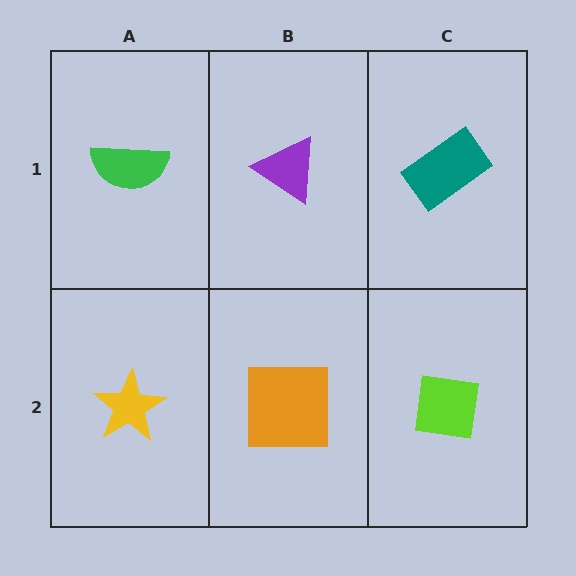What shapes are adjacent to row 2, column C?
A teal rectangle (row 1, column C), an orange square (row 2, column B).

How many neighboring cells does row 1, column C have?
2.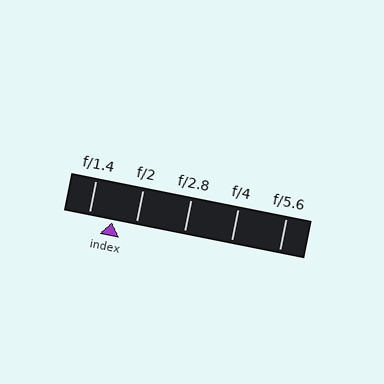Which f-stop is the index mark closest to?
The index mark is closest to f/2.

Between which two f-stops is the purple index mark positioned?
The index mark is between f/1.4 and f/2.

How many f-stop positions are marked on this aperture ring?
There are 5 f-stop positions marked.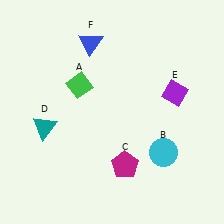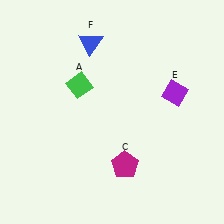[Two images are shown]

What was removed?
The teal triangle (D), the cyan circle (B) were removed in Image 2.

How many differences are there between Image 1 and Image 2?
There are 2 differences between the two images.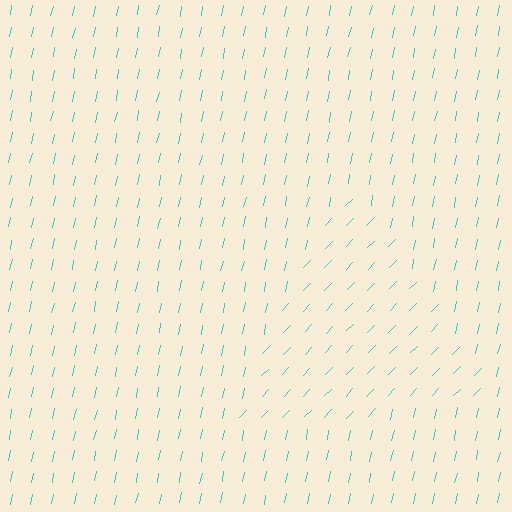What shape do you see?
I see a triangle.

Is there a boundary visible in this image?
Yes, there is a texture boundary formed by a change in line orientation.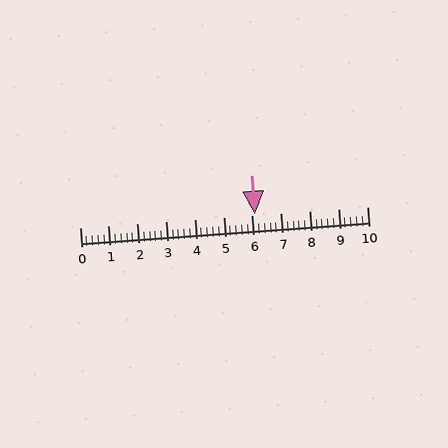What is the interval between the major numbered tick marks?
The major tick marks are spaced 1 units apart.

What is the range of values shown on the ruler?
The ruler shows values from 0 to 10.